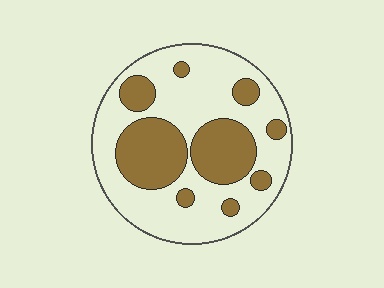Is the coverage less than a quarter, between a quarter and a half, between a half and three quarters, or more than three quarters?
Between a quarter and a half.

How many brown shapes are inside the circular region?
9.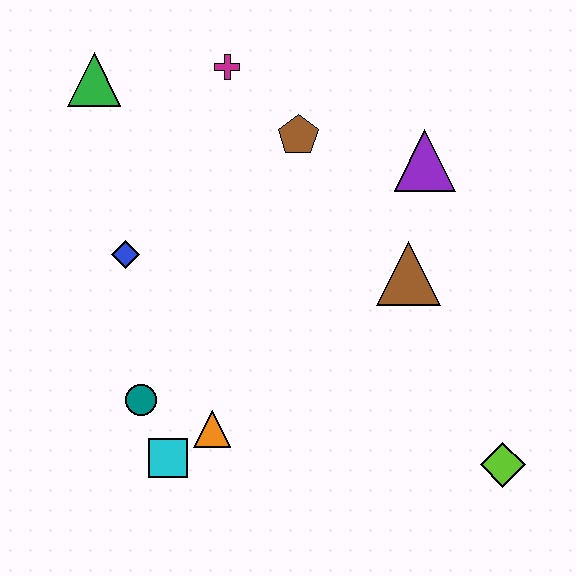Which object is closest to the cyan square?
The orange triangle is closest to the cyan square.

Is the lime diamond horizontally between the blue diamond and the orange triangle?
No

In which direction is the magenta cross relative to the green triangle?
The magenta cross is to the right of the green triangle.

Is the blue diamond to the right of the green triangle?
Yes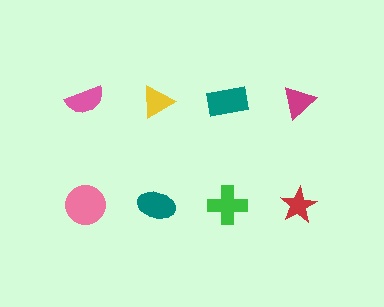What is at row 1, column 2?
A yellow triangle.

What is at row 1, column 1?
A pink semicircle.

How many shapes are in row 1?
4 shapes.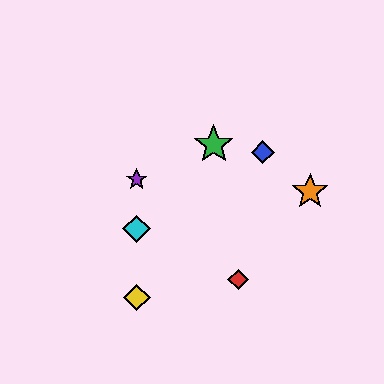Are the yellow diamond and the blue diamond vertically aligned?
No, the yellow diamond is at x≈137 and the blue diamond is at x≈263.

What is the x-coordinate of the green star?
The green star is at x≈214.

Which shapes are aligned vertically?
The yellow diamond, the purple star, the cyan diamond are aligned vertically.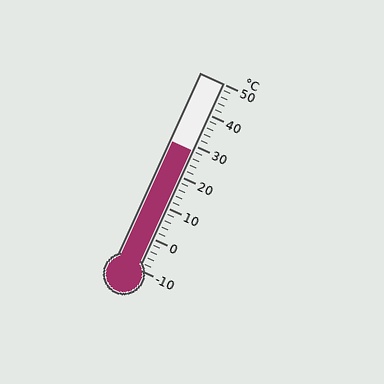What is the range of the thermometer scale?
The thermometer scale ranges from -10°C to 50°C.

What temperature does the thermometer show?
The thermometer shows approximately 28°C.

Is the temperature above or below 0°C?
The temperature is above 0°C.